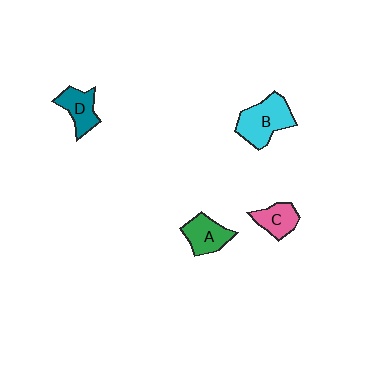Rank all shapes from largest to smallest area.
From largest to smallest: B (cyan), A (green), D (teal), C (pink).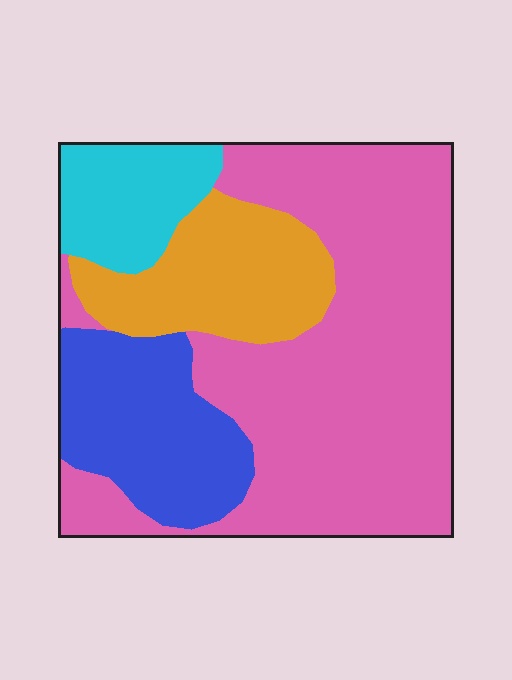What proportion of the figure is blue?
Blue covers about 20% of the figure.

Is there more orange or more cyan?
Orange.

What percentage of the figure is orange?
Orange covers 17% of the figure.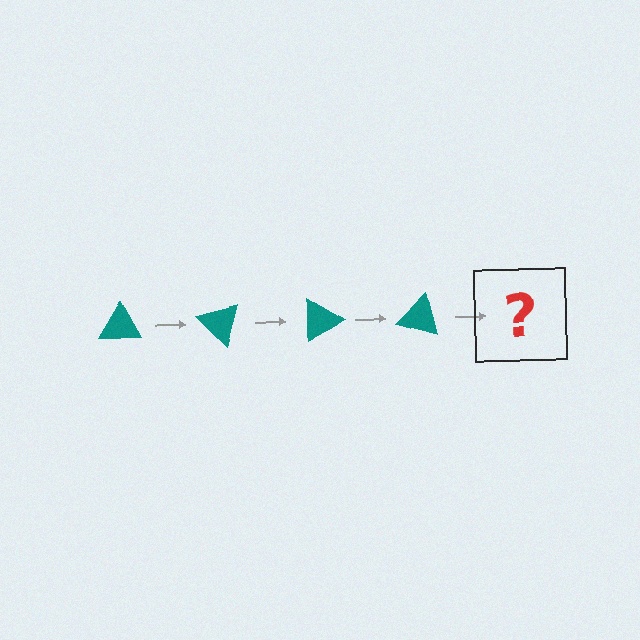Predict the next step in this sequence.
The next step is a teal triangle rotated 180 degrees.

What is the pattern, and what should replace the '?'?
The pattern is that the triangle rotates 45 degrees each step. The '?' should be a teal triangle rotated 180 degrees.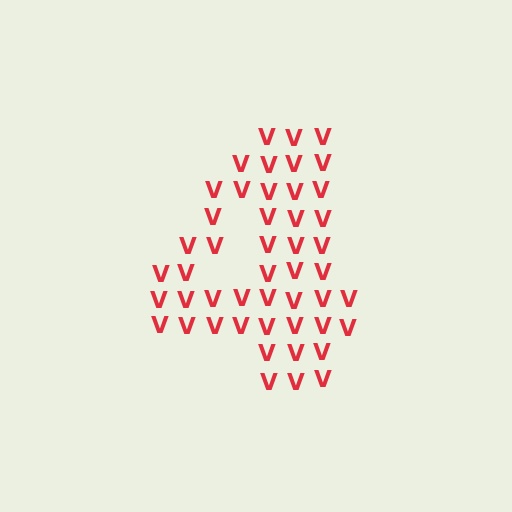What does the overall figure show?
The overall figure shows the digit 4.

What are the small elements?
The small elements are letter V's.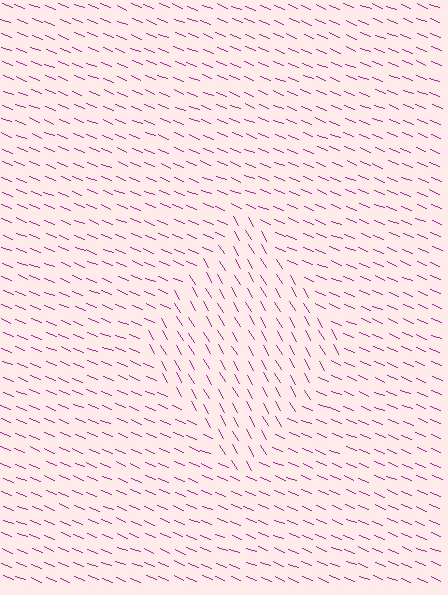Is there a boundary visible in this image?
Yes, there is a texture boundary formed by a change in line orientation.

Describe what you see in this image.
The image is filled with small magenta line segments. A diamond region in the image has lines oriented differently from the surrounding lines, creating a visible texture boundary.